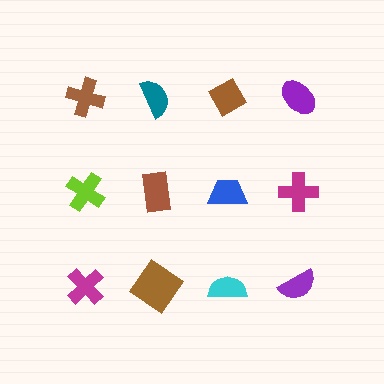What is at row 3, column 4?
A purple semicircle.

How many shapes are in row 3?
4 shapes.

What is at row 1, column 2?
A teal semicircle.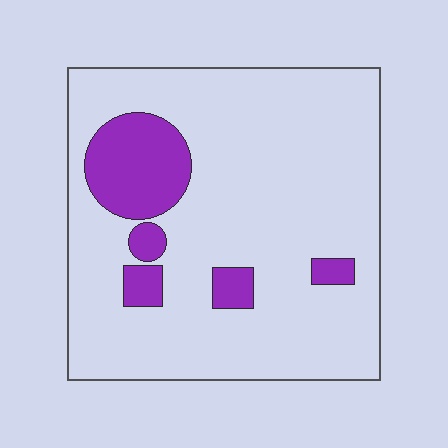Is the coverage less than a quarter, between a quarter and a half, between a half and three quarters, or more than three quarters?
Less than a quarter.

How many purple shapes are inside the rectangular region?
5.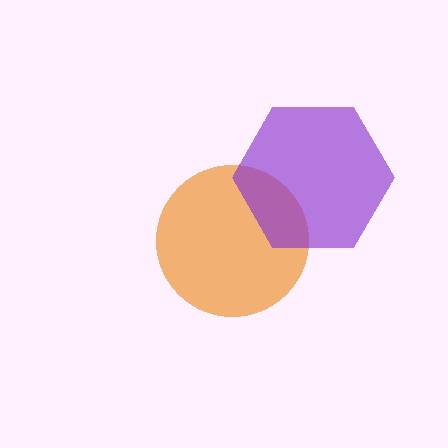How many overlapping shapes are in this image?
There are 2 overlapping shapes in the image.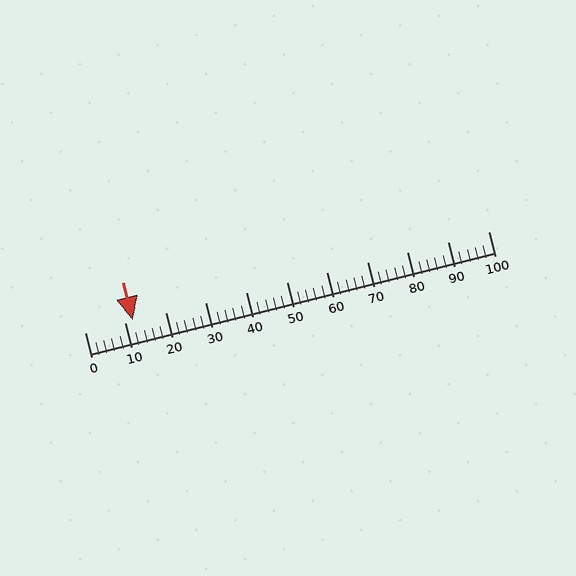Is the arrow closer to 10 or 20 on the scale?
The arrow is closer to 10.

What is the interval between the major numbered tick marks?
The major tick marks are spaced 10 units apart.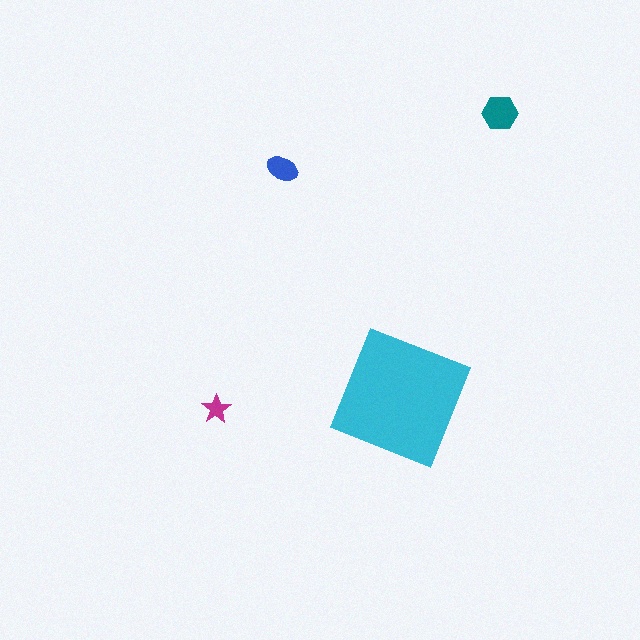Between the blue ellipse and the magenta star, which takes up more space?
The blue ellipse.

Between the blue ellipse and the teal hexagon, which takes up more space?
The teal hexagon.